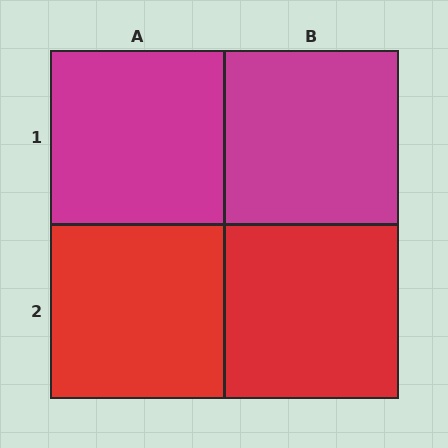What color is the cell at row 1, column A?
Magenta.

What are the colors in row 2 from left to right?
Red, red.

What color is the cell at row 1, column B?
Magenta.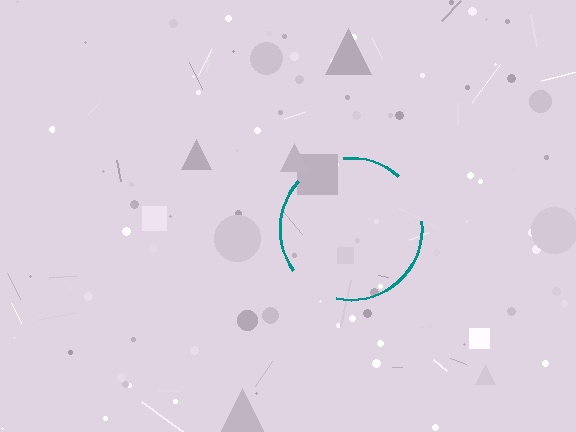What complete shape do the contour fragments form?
The contour fragments form a circle.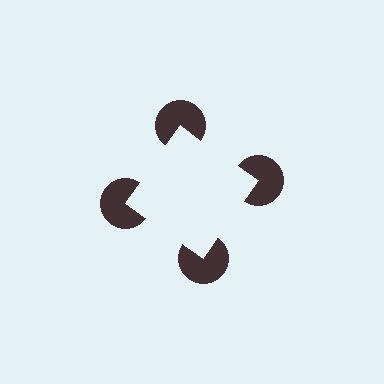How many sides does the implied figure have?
4 sides.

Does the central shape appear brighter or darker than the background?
It typically appears slightly brighter than the background, even though no actual brightness change is drawn.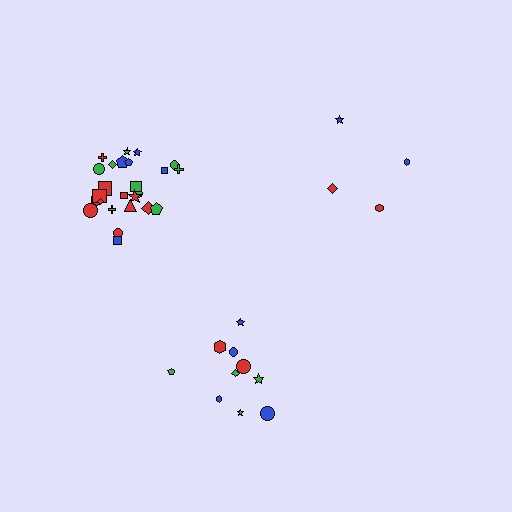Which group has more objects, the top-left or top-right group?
The top-left group.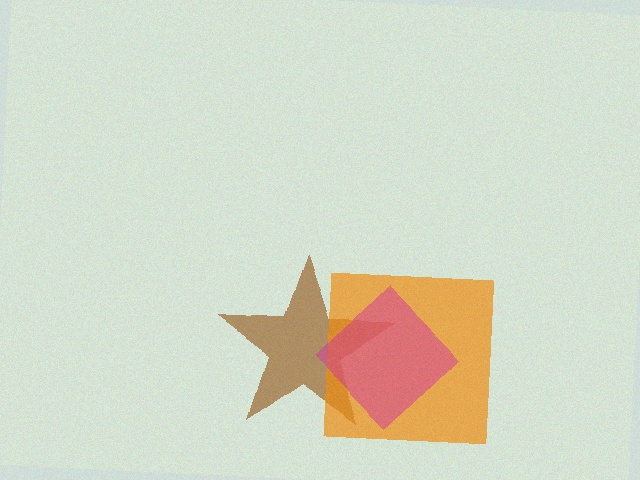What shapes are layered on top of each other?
The layered shapes are: a brown star, an orange square, a magenta diamond.